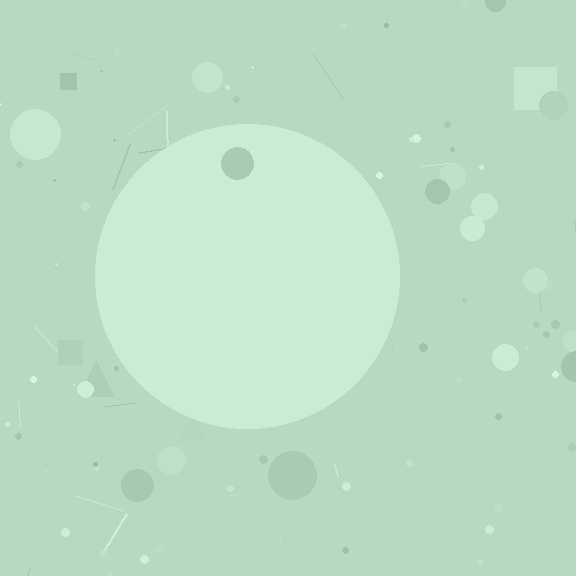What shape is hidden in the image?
A circle is hidden in the image.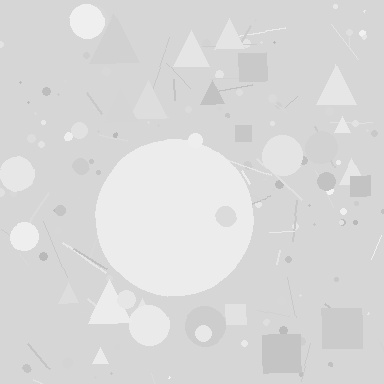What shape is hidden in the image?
A circle is hidden in the image.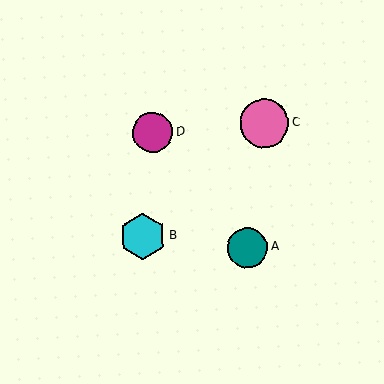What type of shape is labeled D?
Shape D is a magenta circle.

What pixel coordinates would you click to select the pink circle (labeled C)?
Click at (264, 124) to select the pink circle C.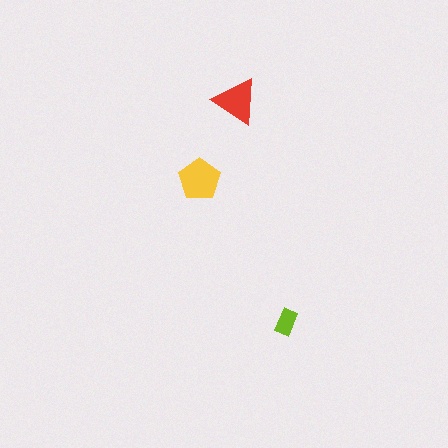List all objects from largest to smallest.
The yellow pentagon, the red triangle, the lime rectangle.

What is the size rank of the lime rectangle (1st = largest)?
3rd.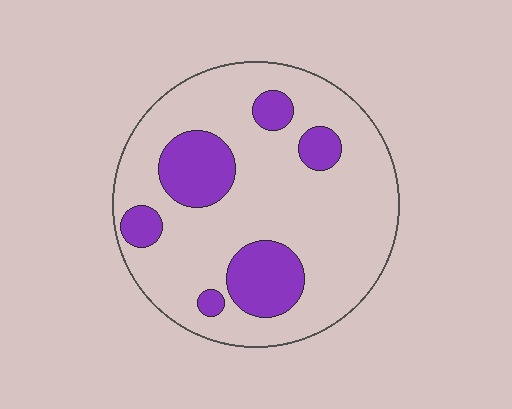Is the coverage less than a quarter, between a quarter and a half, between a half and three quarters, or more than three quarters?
Less than a quarter.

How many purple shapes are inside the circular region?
6.